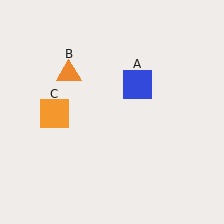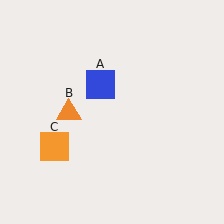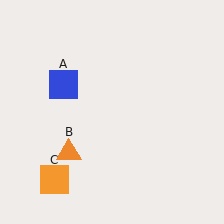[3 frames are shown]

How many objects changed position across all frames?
3 objects changed position: blue square (object A), orange triangle (object B), orange square (object C).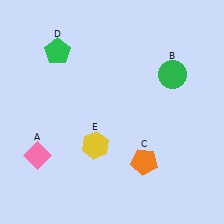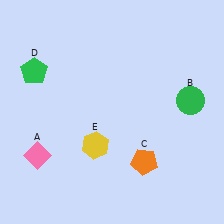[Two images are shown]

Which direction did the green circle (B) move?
The green circle (B) moved down.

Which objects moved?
The objects that moved are: the green circle (B), the green pentagon (D).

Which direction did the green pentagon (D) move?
The green pentagon (D) moved left.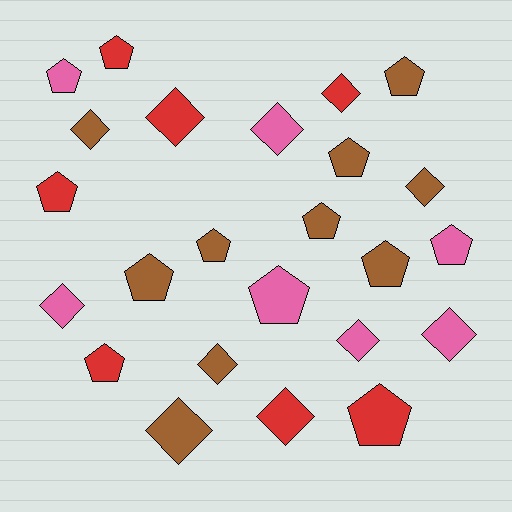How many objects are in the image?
There are 24 objects.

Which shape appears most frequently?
Pentagon, with 13 objects.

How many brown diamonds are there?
There are 4 brown diamonds.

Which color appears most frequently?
Brown, with 10 objects.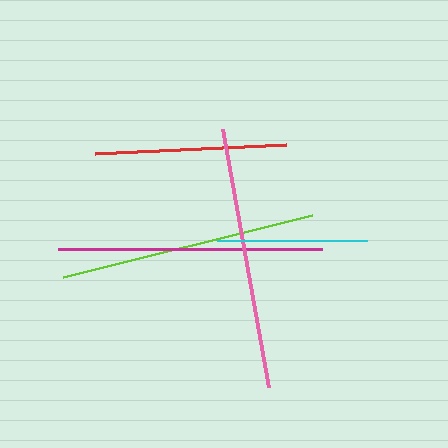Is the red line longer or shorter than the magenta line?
The magenta line is longer than the red line.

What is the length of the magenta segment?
The magenta segment is approximately 264 pixels long.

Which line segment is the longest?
The magenta line is the longest at approximately 264 pixels.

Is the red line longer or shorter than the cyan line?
The red line is longer than the cyan line.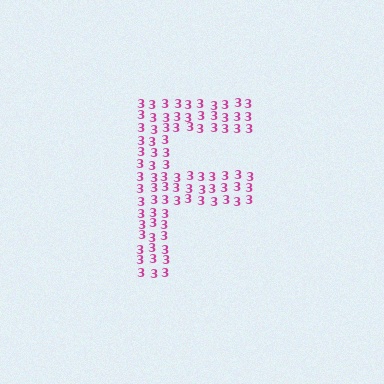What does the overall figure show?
The overall figure shows the letter F.